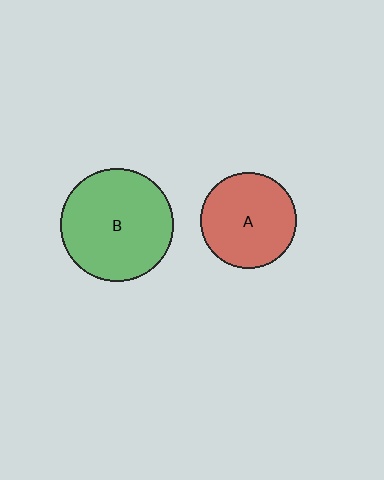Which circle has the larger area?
Circle B (green).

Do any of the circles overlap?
No, none of the circles overlap.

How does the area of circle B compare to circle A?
Approximately 1.4 times.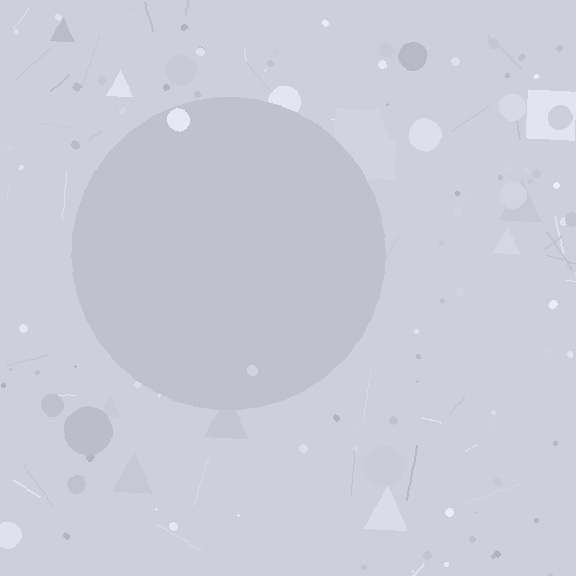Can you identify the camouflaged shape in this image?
The camouflaged shape is a circle.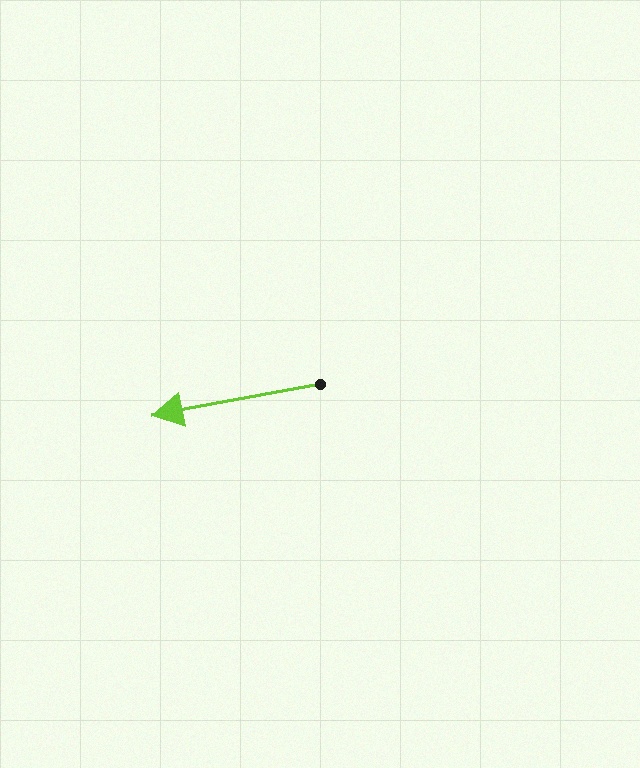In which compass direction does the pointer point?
West.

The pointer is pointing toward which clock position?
Roughly 9 o'clock.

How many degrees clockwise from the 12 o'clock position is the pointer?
Approximately 260 degrees.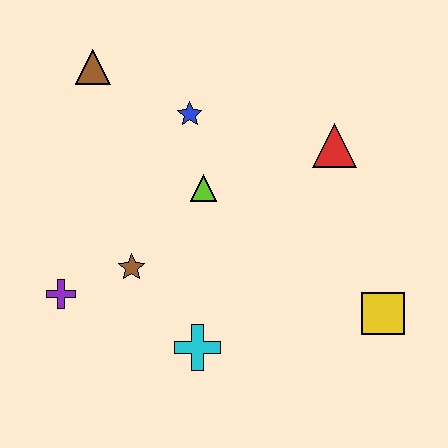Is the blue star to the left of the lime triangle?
Yes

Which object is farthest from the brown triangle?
The yellow square is farthest from the brown triangle.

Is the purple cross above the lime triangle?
No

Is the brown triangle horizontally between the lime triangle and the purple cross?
Yes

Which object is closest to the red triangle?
The lime triangle is closest to the red triangle.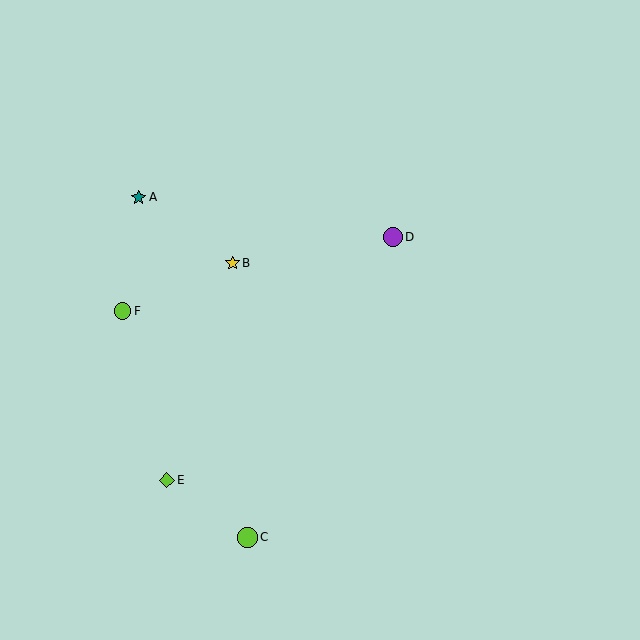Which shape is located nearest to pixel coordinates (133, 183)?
The teal star (labeled A) at (138, 197) is nearest to that location.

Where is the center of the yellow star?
The center of the yellow star is at (232, 263).